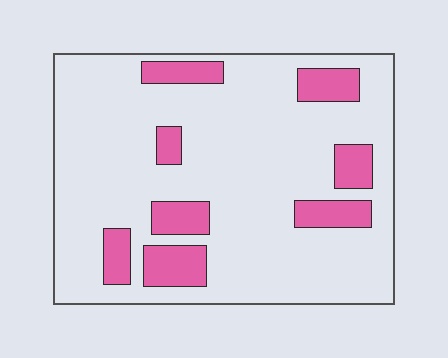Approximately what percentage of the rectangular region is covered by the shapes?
Approximately 20%.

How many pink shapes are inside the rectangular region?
8.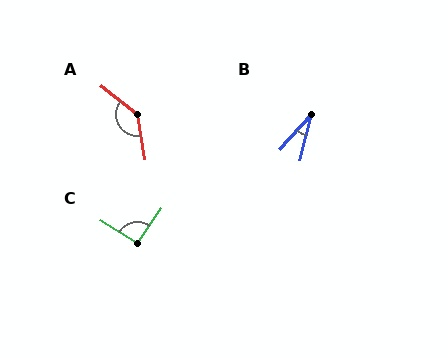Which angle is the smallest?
B, at approximately 28 degrees.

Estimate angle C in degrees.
Approximately 93 degrees.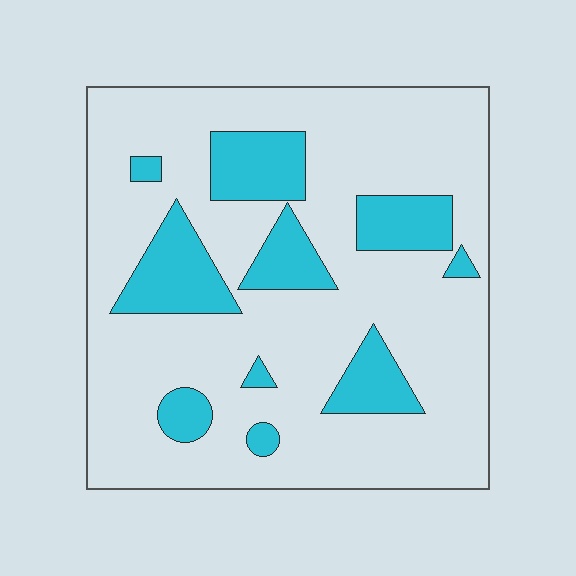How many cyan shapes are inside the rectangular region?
10.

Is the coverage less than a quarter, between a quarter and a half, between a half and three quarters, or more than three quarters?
Less than a quarter.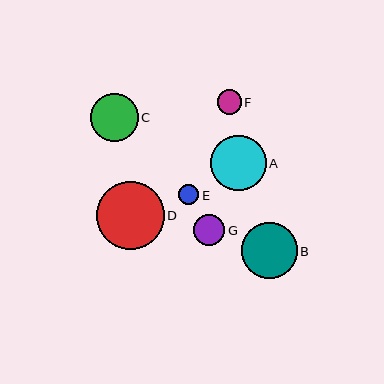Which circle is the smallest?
Circle E is the smallest with a size of approximately 20 pixels.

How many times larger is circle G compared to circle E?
Circle G is approximately 1.5 times the size of circle E.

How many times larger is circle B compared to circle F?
Circle B is approximately 2.3 times the size of circle F.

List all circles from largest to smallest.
From largest to smallest: D, A, B, C, G, F, E.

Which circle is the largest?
Circle D is the largest with a size of approximately 68 pixels.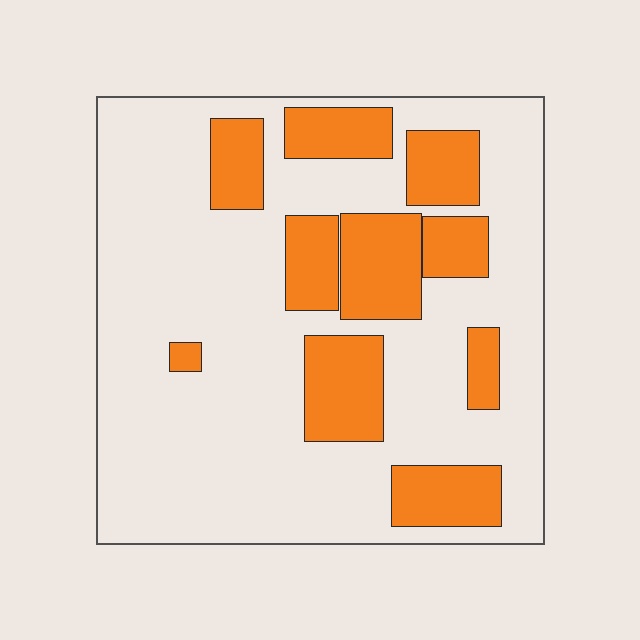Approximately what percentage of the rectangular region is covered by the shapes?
Approximately 25%.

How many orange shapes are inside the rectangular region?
10.